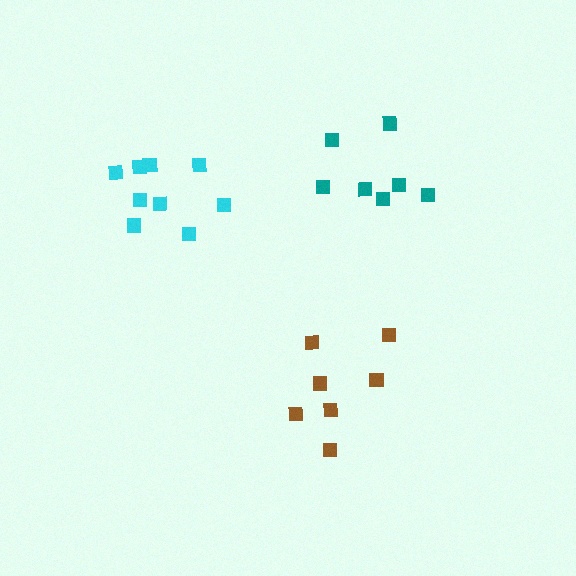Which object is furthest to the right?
The teal cluster is rightmost.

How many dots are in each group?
Group 1: 7 dots, Group 2: 7 dots, Group 3: 9 dots (23 total).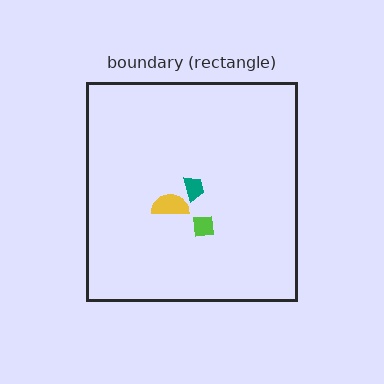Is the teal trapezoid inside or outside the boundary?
Inside.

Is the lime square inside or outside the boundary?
Inside.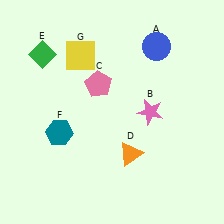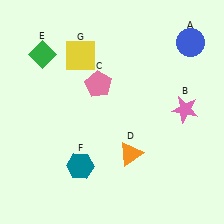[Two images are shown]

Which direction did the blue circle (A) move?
The blue circle (A) moved right.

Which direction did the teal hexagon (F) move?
The teal hexagon (F) moved down.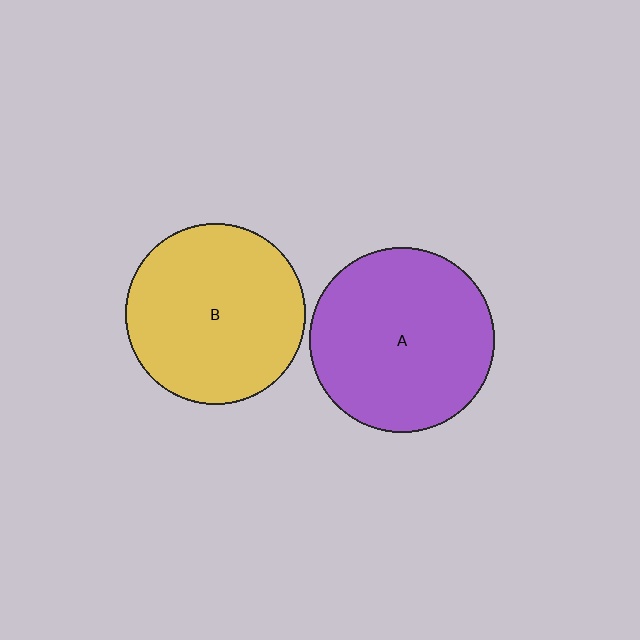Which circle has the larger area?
Circle A (purple).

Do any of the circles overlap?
No, none of the circles overlap.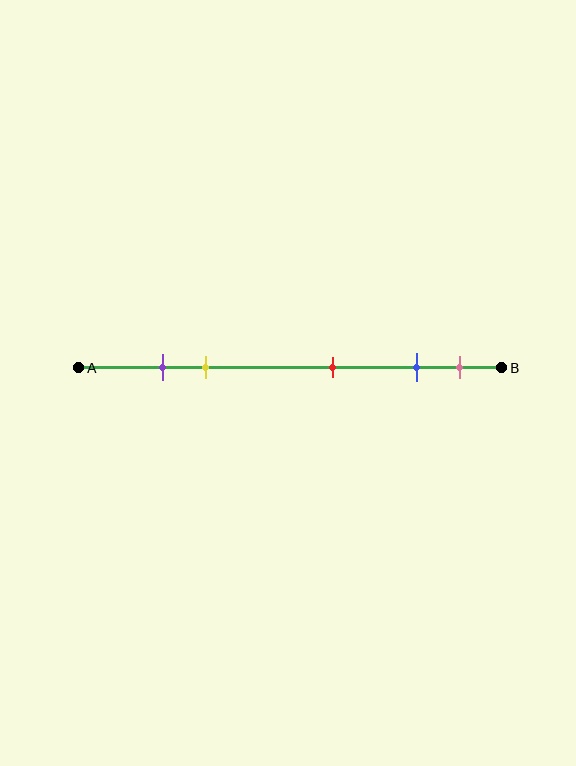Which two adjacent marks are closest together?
The purple and yellow marks are the closest adjacent pair.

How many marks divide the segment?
There are 5 marks dividing the segment.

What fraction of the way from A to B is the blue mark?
The blue mark is approximately 80% (0.8) of the way from A to B.